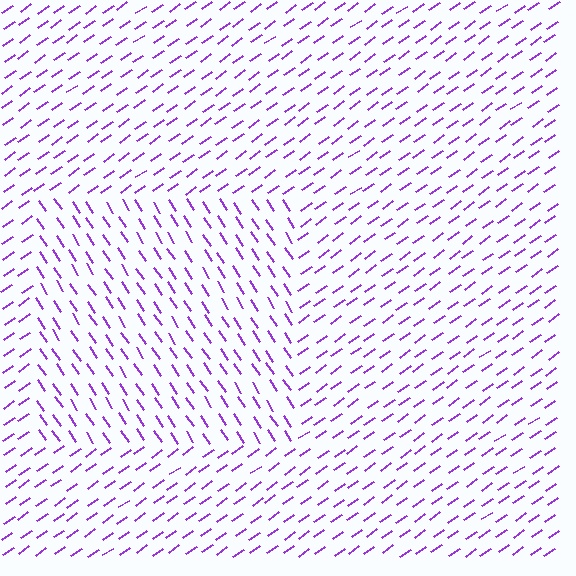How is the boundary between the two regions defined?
The boundary is defined purely by a change in line orientation (approximately 88 degrees difference). All lines are the same color and thickness.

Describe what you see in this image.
The image is filled with small purple line segments. A rectangle region in the image has lines oriented differently from the surrounding lines, creating a visible texture boundary.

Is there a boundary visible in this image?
Yes, there is a texture boundary formed by a change in line orientation.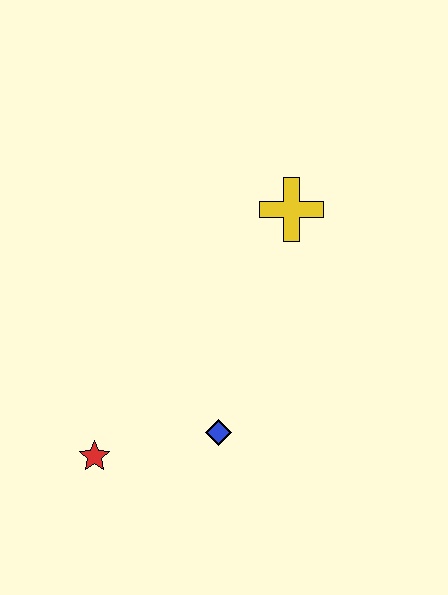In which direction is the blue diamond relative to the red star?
The blue diamond is to the right of the red star.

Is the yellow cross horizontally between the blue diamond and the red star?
No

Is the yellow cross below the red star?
No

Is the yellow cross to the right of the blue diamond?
Yes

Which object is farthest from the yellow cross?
The red star is farthest from the yellow cross.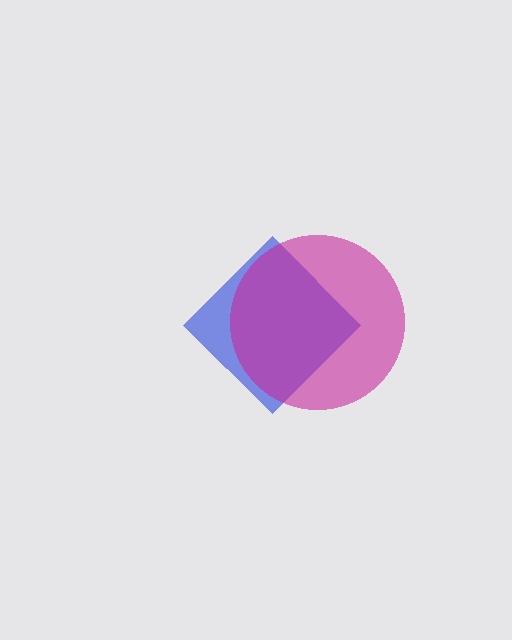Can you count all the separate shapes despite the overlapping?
Yes, there are 2 separate shapes.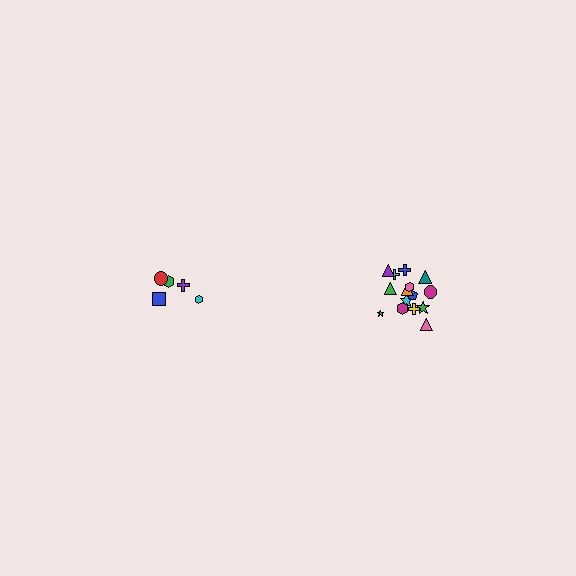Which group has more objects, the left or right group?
The right group.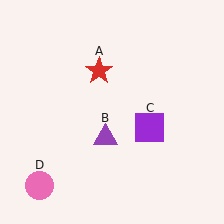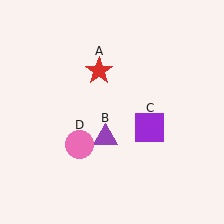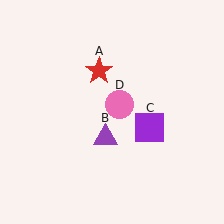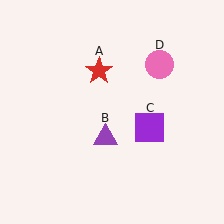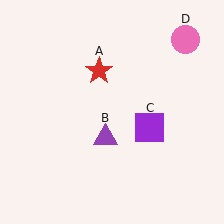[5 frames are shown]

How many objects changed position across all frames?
1 object changed position: pink circle (object D).